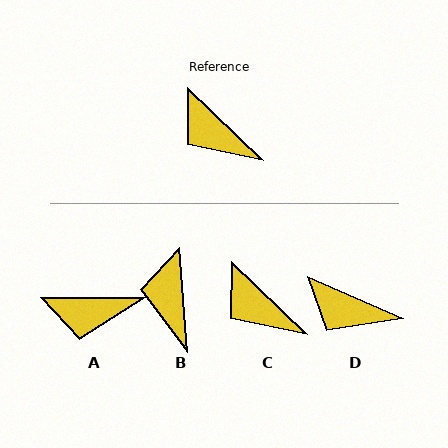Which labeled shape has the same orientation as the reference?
C.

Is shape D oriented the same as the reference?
No, it is off by about 21 degrees.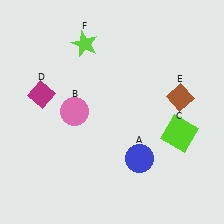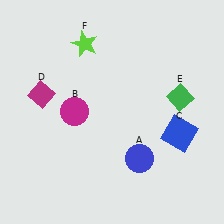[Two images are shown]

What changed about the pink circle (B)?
In Image 1, B is pink. In Image 2, it changed to magenta.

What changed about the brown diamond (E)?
In Image 1, E is brown. In Image 2, it changed to green.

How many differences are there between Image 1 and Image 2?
There are 3 differences between the two images.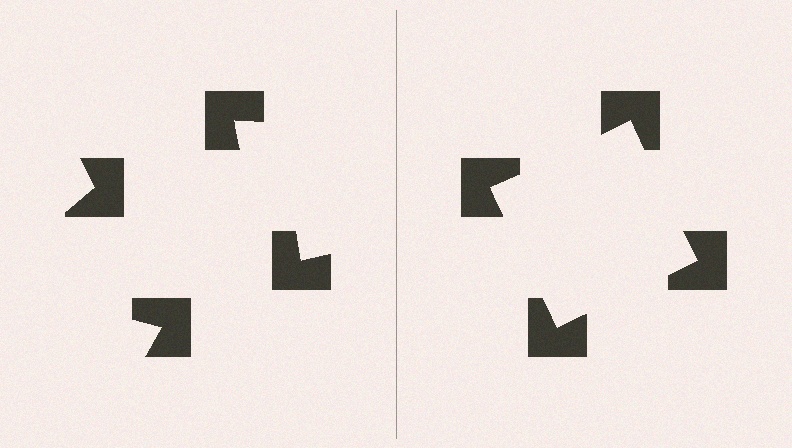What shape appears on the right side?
An illusory square.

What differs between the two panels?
The notched squares are positioned identically on both sides; only the wedge orientations differ. On the right they align to a square; on the left they are misaligned.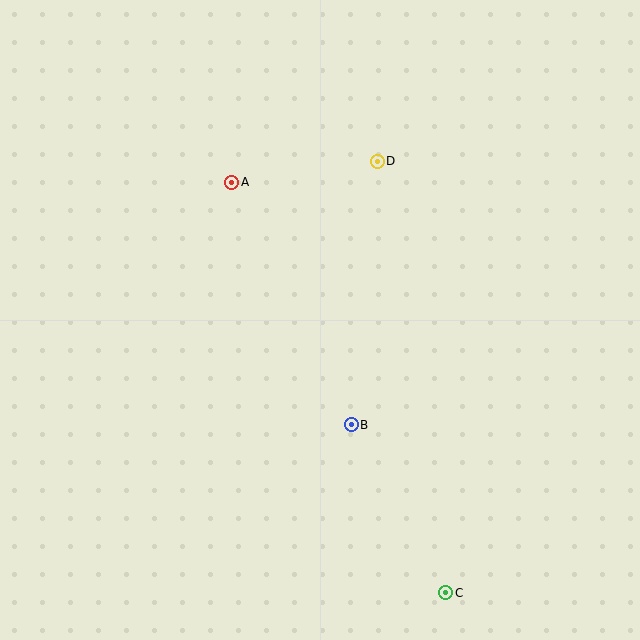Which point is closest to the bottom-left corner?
Point B is closest to the bottom-left corner.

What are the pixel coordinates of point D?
Point D is at (377, 161).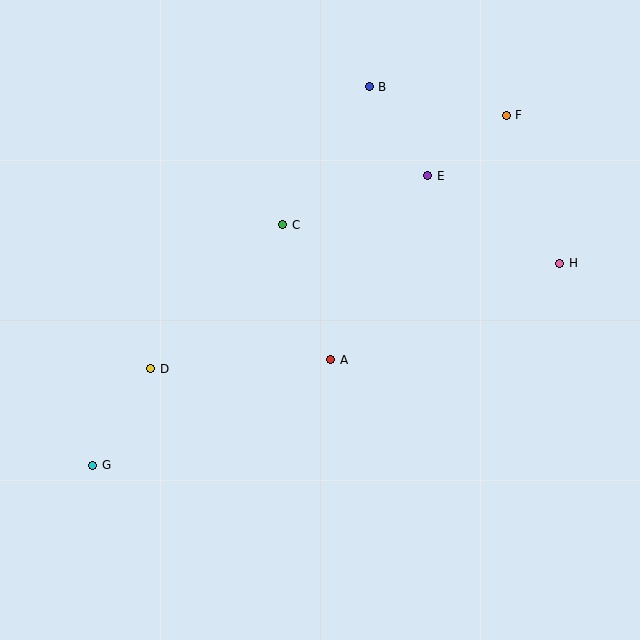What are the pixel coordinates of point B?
Point B is at (369, 87).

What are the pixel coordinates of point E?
Point E is at (428, 176).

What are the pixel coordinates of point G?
Point G is at (93, 465).